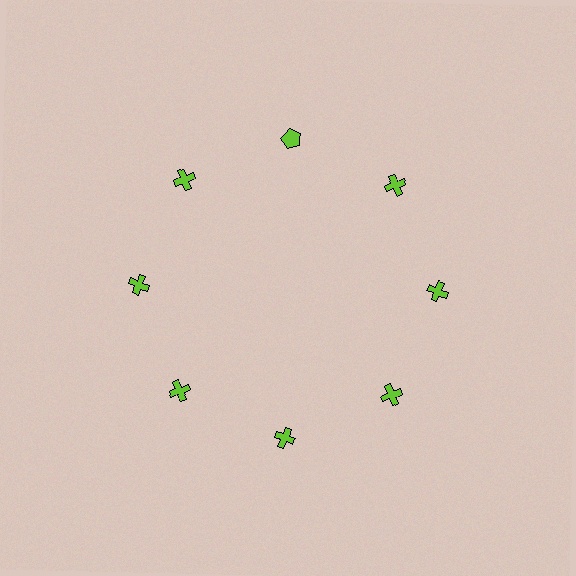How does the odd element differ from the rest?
It has a different shape: pentagon instead of cross.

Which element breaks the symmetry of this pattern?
The lime pentagon at roughly the 12 o'clock position breaks the symmetry. All other shapes are lime crosses.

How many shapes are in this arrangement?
There are 8 shapes arranged in a ring pattern.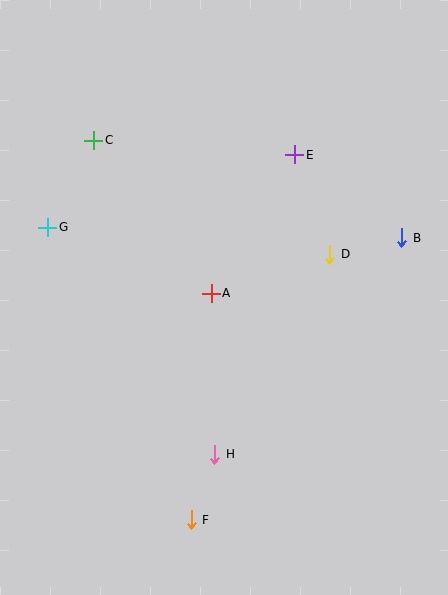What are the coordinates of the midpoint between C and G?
The midpoint between C and G is at (71, 184).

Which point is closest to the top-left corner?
Point C is closest to the top-left corner.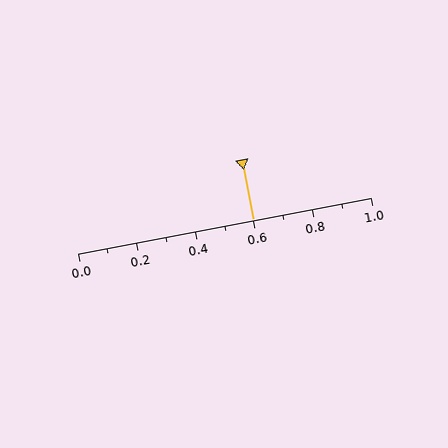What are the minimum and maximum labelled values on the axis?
The axis runs from 0.0 to 1.0.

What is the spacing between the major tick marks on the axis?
The major ticks are spaced 0.2 apart.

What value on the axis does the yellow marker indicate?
The marker indicates approximately 0.6.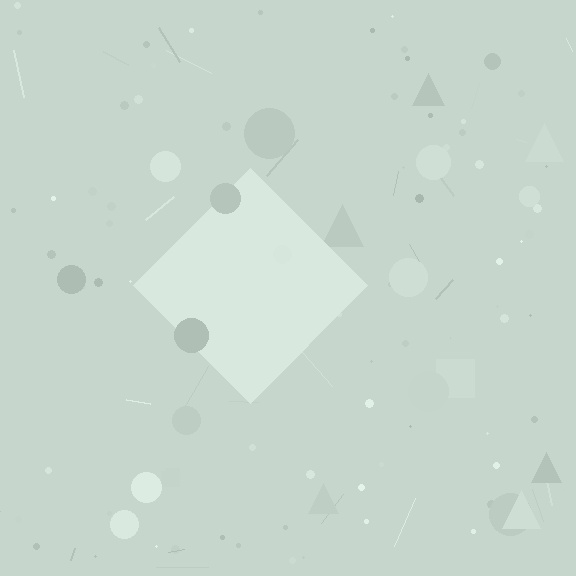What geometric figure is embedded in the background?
A diamond is embedded in the background.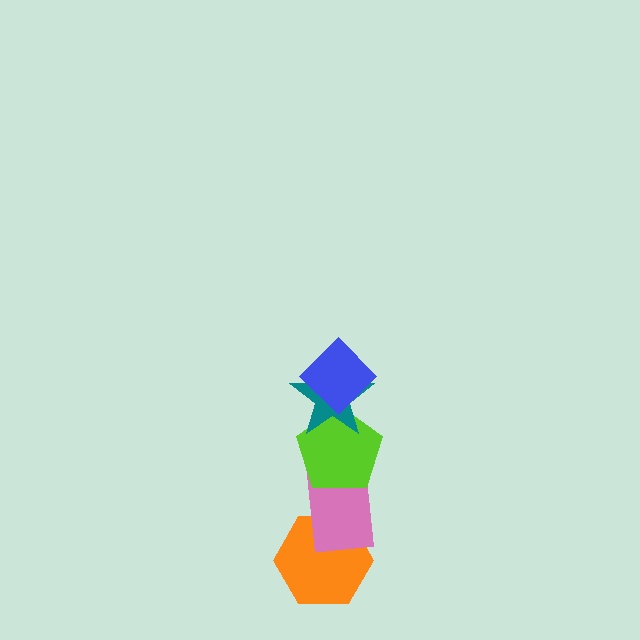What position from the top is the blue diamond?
The blue diamond is 1st from the top.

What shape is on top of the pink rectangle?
The lime pentagon is on top of the pink rectangle.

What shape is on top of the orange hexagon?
The pink rectangle is on top of the orange hexagon.